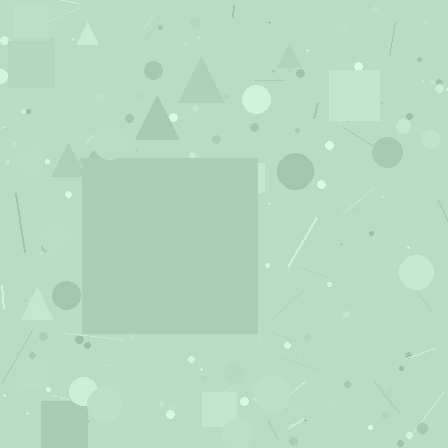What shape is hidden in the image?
A square is hidden in the image.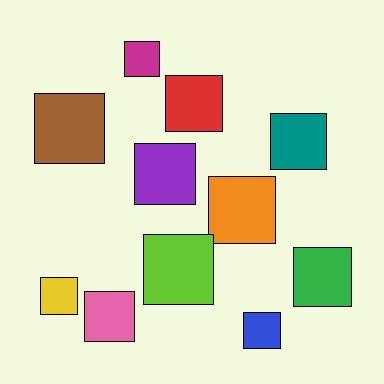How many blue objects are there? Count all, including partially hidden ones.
There is 1 blue object.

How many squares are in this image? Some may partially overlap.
There are 11 squares.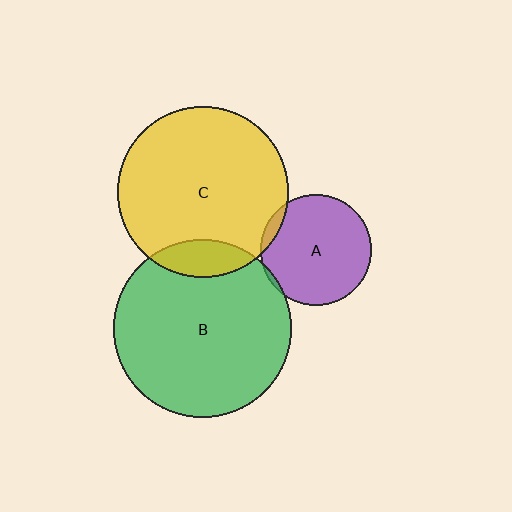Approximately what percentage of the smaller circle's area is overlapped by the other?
Approximately 5%.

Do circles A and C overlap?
Yes.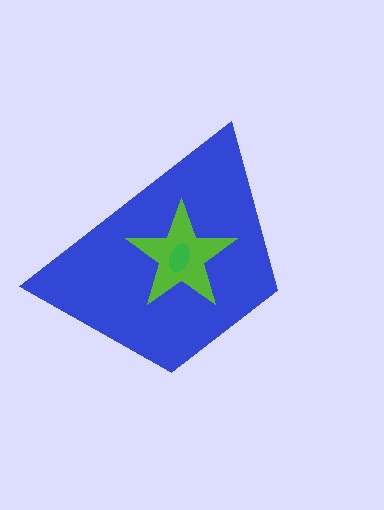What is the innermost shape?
The green ellipse.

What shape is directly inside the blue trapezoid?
The lime star.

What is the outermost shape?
The blue trapezoid.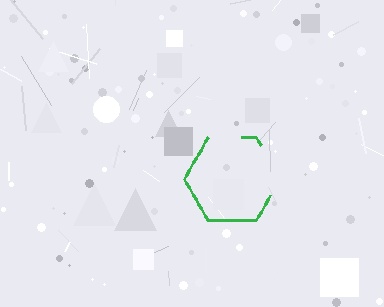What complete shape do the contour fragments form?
The contour fragments form a hexagon.